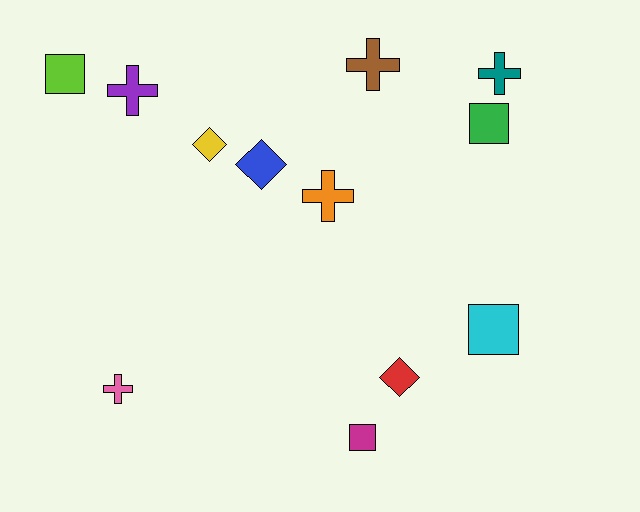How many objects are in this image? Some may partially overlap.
There are 12 objects.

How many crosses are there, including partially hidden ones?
There are 5 crosses.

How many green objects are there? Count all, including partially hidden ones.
There is 1 green object.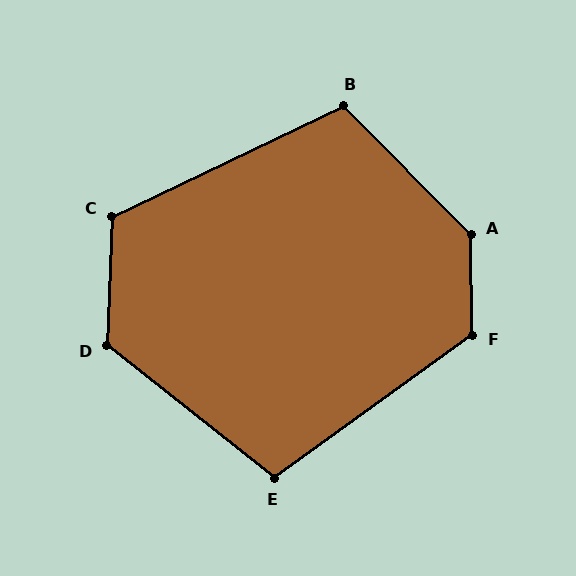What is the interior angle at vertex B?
Approximately 109 degrees (obtuse).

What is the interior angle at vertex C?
Approximately 118 degrees (obtuse).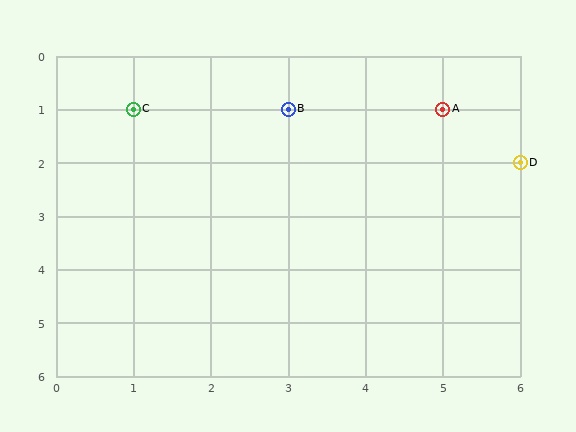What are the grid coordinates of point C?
Point C is at grid coordinates (1, 1).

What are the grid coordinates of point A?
Point A is at grid coordinates (5, 1).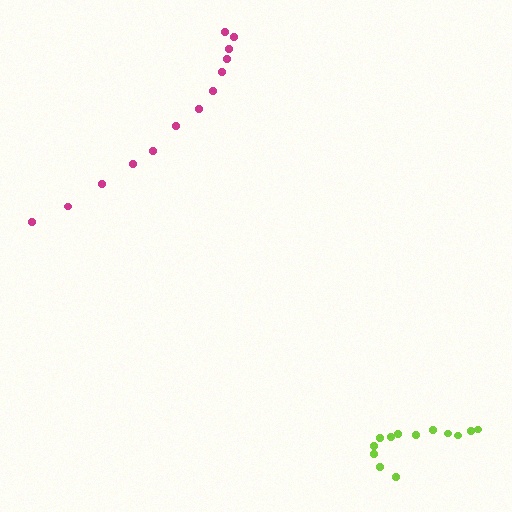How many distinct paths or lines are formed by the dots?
There are 2 distinct paths.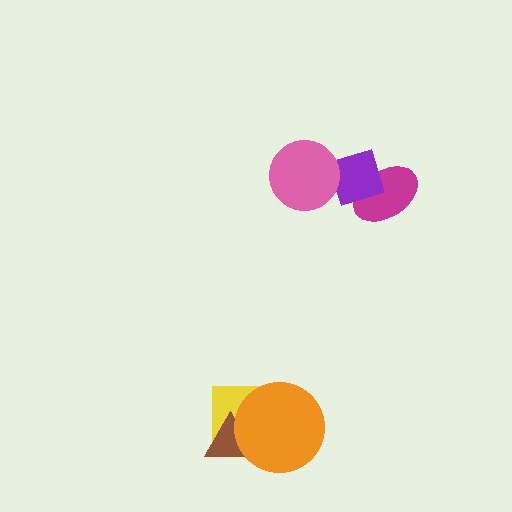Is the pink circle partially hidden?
No, no other shape covers it.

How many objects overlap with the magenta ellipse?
1 object overlaps with the magenta ellipse.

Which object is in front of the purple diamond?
The pink circle is in front of the purple diamond.